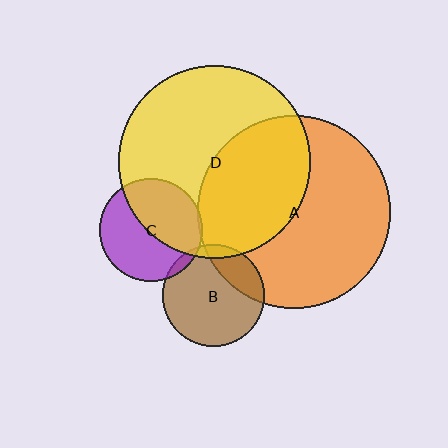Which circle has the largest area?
Circle A (orange).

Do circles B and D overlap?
Yes.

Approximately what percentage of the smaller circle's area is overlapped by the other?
Approximately 5%.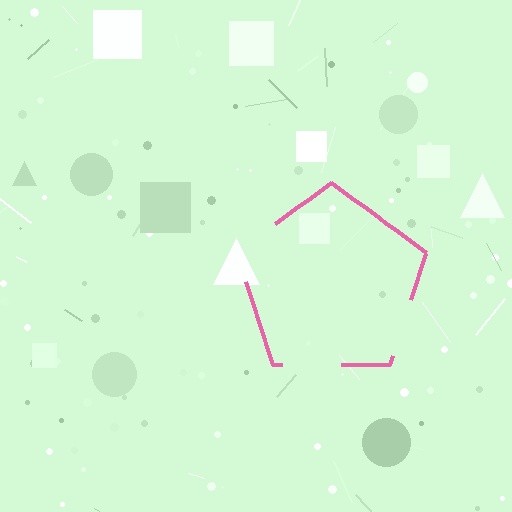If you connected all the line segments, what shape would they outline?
They would outline a pentagon.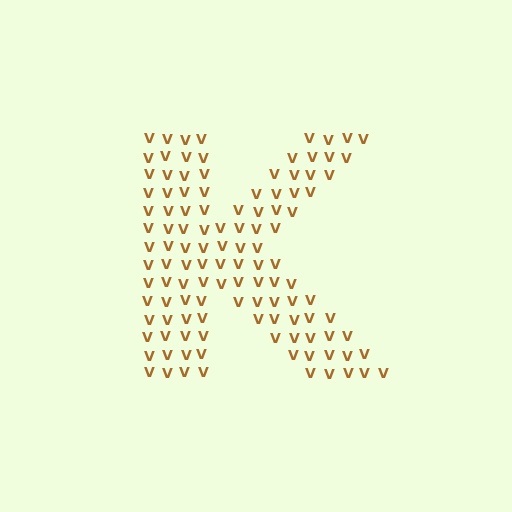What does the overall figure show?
The overall figure shows the letter K.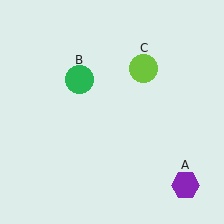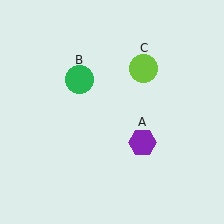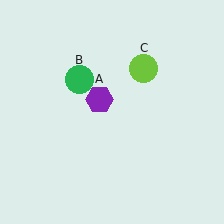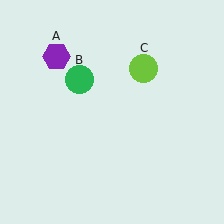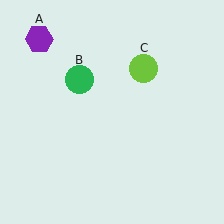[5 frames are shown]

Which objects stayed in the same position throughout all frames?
Green circle (object B) and lime circle (object C) remained stationary.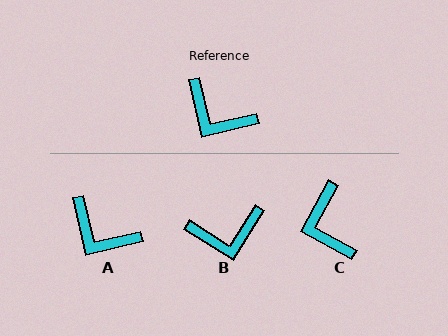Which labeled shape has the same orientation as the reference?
A.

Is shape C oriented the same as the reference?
No, it is off by about 42 degrees.